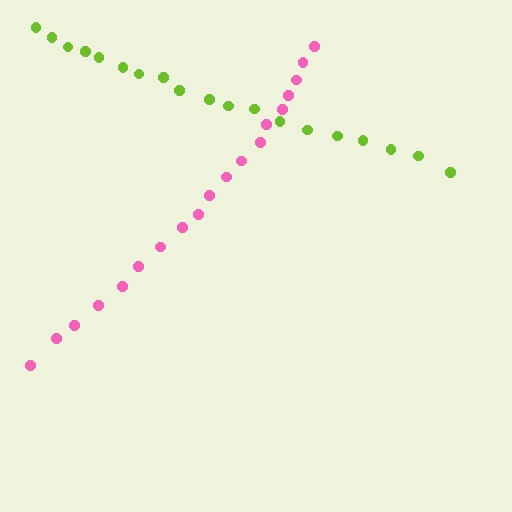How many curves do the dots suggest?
There are 2 distinct paths.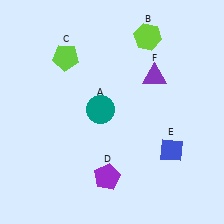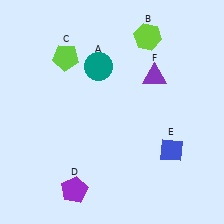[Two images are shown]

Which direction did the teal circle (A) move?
The teal circle (A) moved up.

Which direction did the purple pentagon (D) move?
The purple pentagon (D) moved left.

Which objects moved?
The objects that moved are: the teal circle (A), the purple pentagon (D).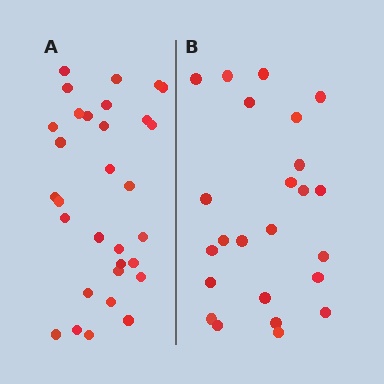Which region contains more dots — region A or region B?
Region A (the left region) has more dots.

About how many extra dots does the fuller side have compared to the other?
Region A has roughly 8 or so more dots than region B.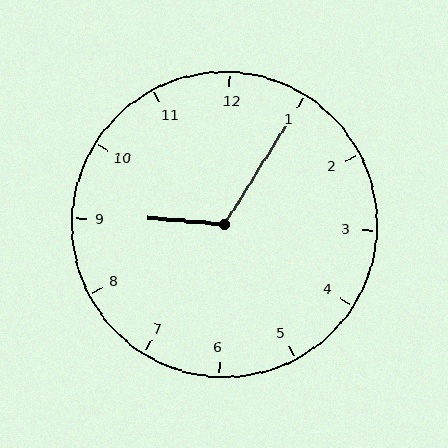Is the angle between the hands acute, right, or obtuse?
It is obtuse.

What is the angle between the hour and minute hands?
Approximately 118 degrees.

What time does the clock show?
9:05.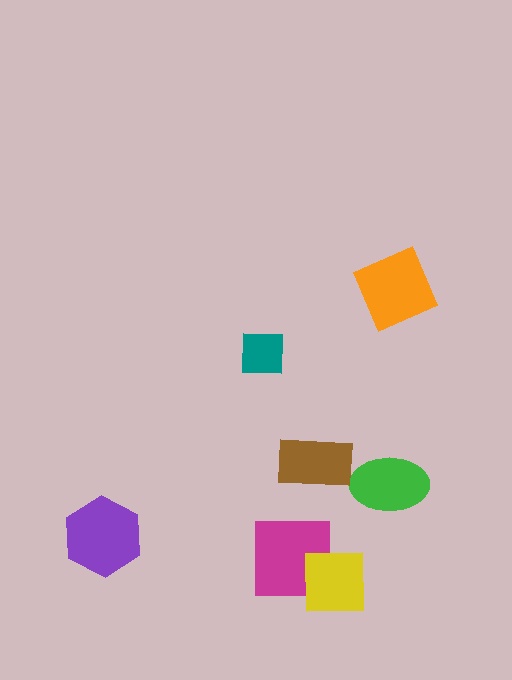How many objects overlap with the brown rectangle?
0 objects overlap with the brown rectangle.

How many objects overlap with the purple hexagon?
0 objects overlap with the purple hexagon.